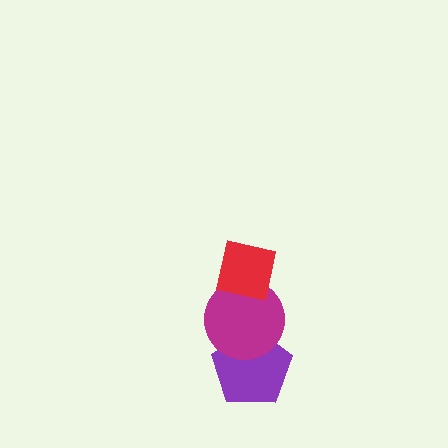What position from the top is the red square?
The red square is 1st from the top.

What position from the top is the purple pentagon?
The purple pentagon is 3rd from the top.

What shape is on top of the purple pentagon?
The magenta circle is on top of the purple pentagon.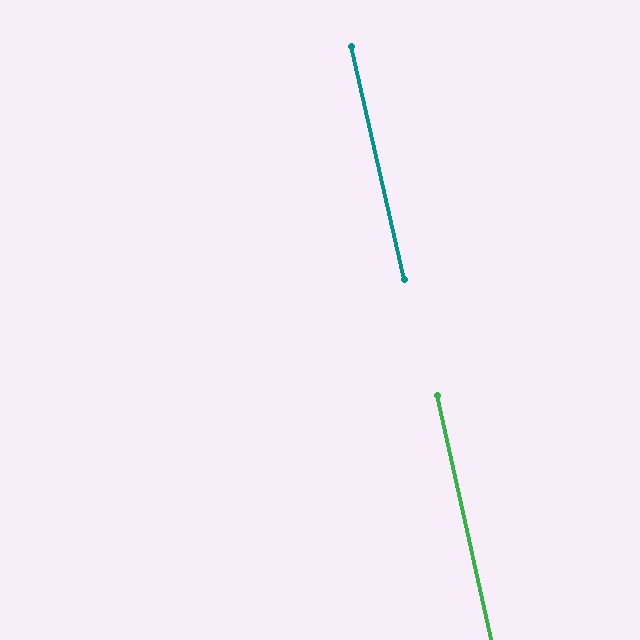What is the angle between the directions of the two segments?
Approximately 0 degrees.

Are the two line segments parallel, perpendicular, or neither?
Parallel — their directions differ by only 0.2°.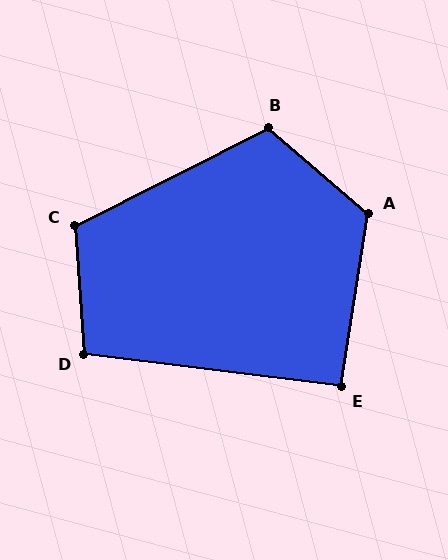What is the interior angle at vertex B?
Approximately 112 degrees (obtuse).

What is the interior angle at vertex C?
Approximately 113 degrees (obtuse).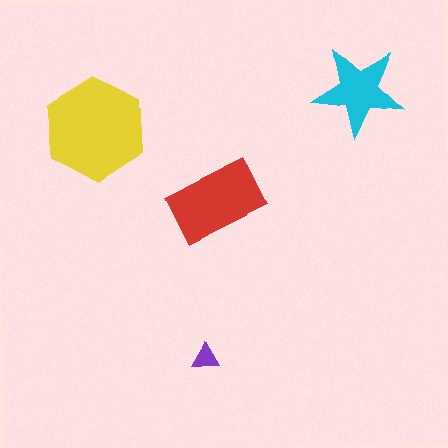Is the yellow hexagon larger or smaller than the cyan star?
Larger.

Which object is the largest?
The yellow hexagon.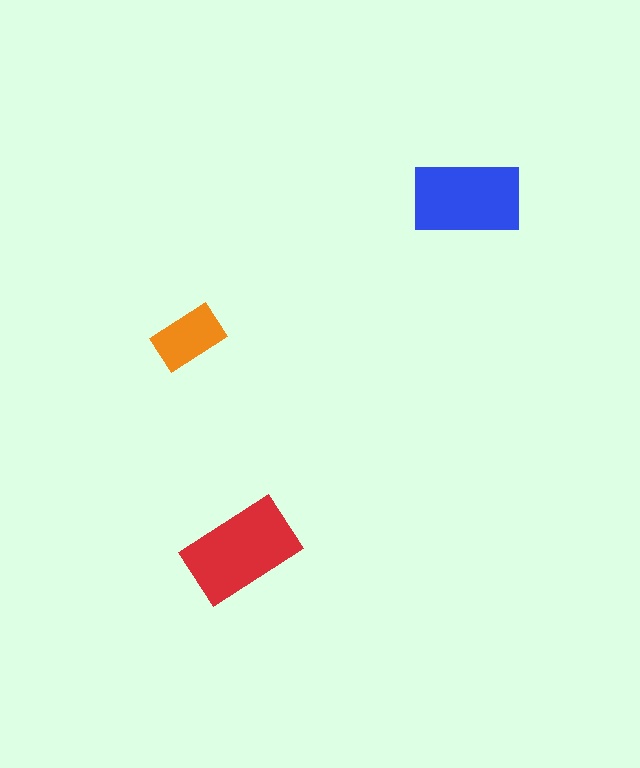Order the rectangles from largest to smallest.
the red one, the blue one, the orange one.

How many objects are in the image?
There are 3 objects in the image.